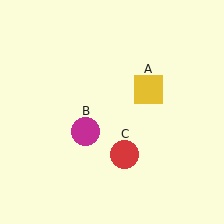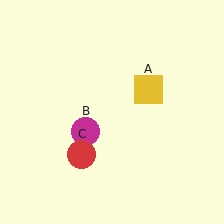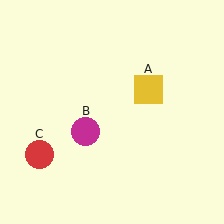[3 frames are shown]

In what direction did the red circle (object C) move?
The red circle (object C) moved left.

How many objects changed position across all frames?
1 object changed position: red circle (object C).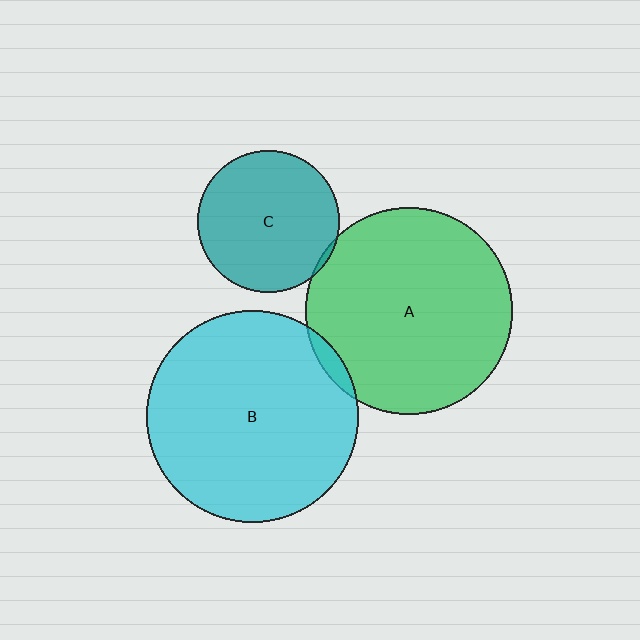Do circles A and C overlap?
Yes.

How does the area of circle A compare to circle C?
Approximately 2.1 times.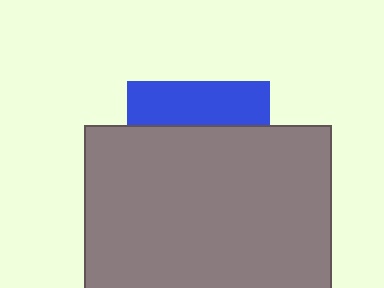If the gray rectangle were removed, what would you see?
You would see the complete blue square.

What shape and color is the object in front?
The object in front is a gray rectangle.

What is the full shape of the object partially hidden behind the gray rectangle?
The partially hidden object is a blue square.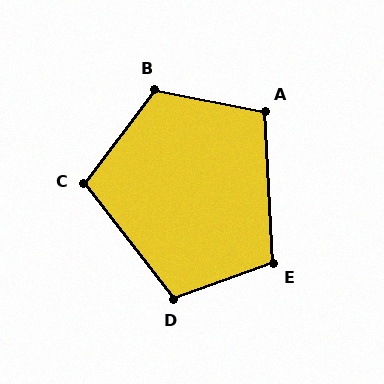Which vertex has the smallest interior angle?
A, at approximately 104 degrees.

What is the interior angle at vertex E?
Approximately 106 degrees (obtuse).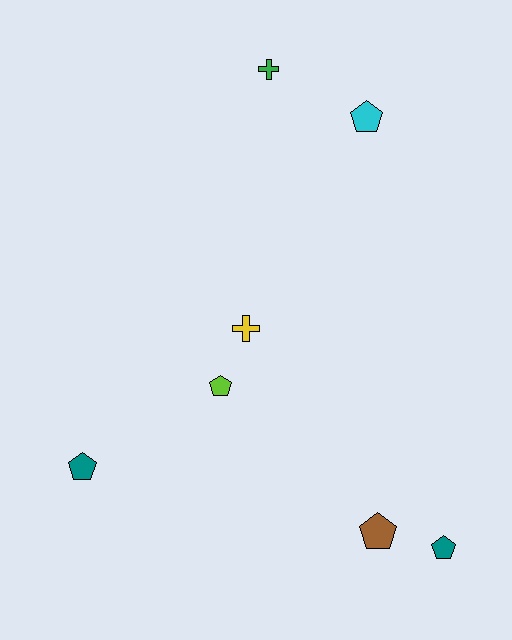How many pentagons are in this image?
There are 5 pentagons.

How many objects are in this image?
There are 7 objects.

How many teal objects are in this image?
There are 2 teal objects.